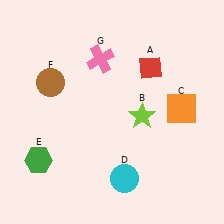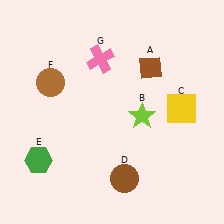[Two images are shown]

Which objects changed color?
A changed from red to brown. C changed from orange to yellow. D changed from cyan to brown.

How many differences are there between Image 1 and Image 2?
There are 3 differences between the two images.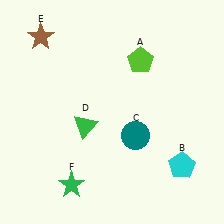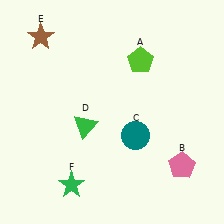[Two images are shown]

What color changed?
The pentagon (B) changed from cyan in Image 1 to pink in Image 2.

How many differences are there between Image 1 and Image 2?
There is 1 difference between the two images.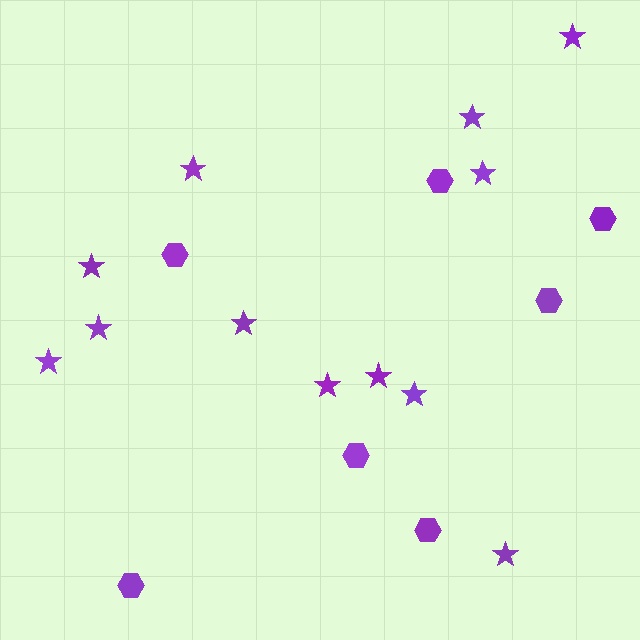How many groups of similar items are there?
There are 2 groups: one group of hexagons (7) and one group of stars (12).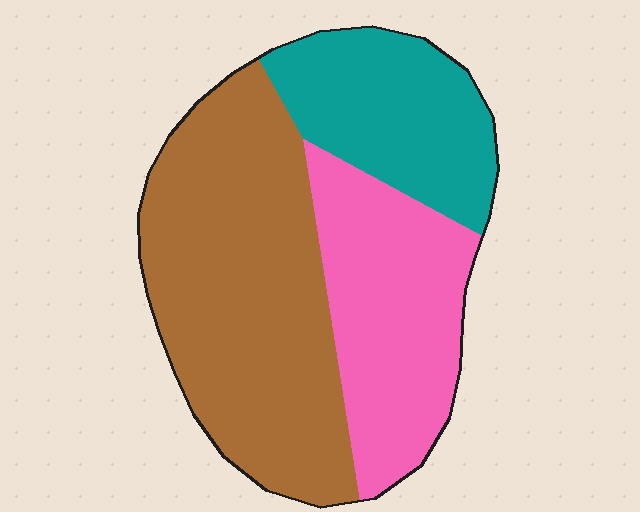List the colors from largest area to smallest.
From largest to smallest: brown, pink, teal.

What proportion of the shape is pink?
Pink takes up between a quarter and a half of the shape.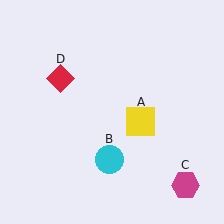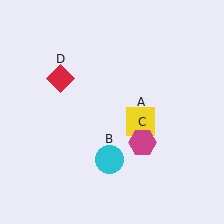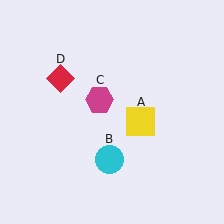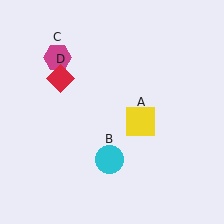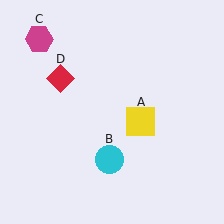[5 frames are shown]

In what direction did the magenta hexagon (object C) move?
The magenta hexagon (object C) moved up and to the left.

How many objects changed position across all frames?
1 object changed position: magenta hexagon (object C).